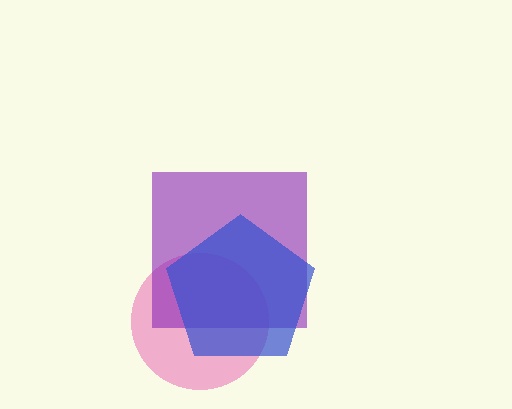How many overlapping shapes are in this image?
There are 3 overlapping shapes in the image.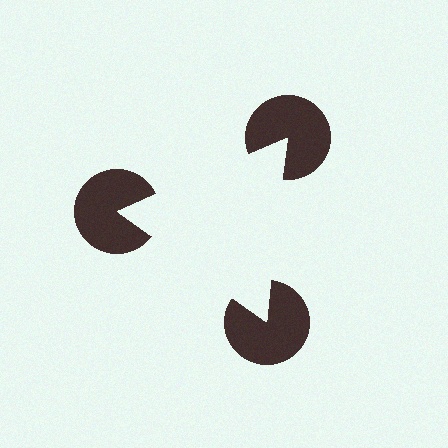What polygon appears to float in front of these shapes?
An illusory triangle — its edges are inferred from the aligned wedge cuts in the pac-man discs, not physically drawn.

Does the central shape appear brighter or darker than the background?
It typically appears slightly brighter than the background, even though no actual brightness change is drawn.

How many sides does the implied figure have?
3 sides.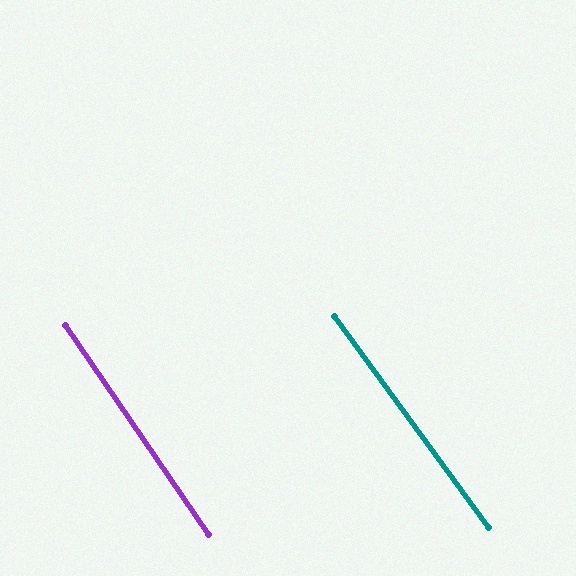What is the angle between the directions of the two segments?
Approximately 2 degrees.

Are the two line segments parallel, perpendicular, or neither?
Parallel — their directions differ by only 1.6°.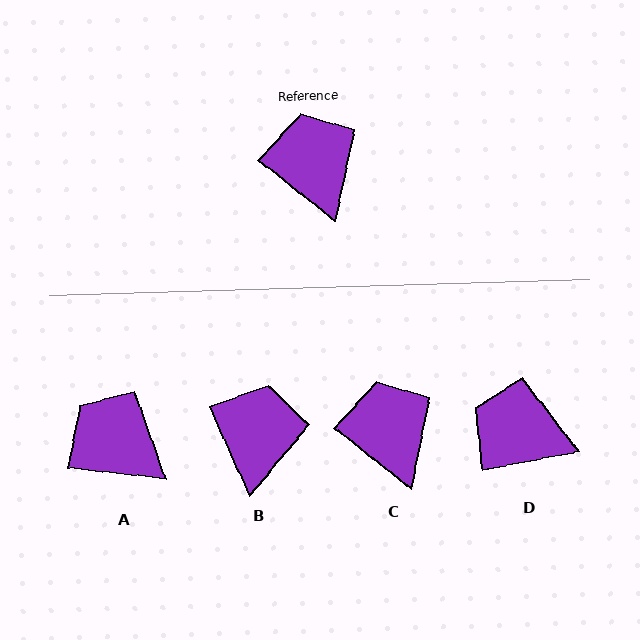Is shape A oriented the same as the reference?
No, it is off by about 31 degrees.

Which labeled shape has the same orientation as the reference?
C.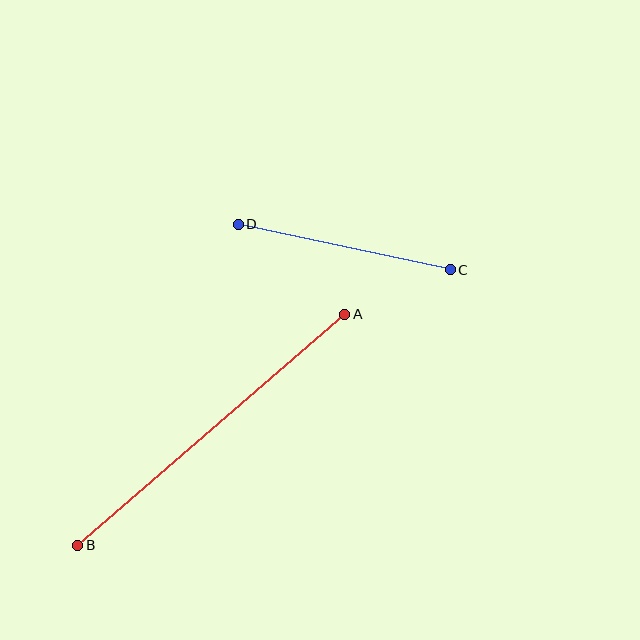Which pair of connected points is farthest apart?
Points A and B are farthest apart.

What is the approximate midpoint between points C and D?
The midpoint is at approximately (344, 247) pixels.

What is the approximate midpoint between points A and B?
The midpoint is at approximately (211, 430) pixels.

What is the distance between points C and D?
The distance is approximately 217 pixels.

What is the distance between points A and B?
The distance is approximately 353 pixels.